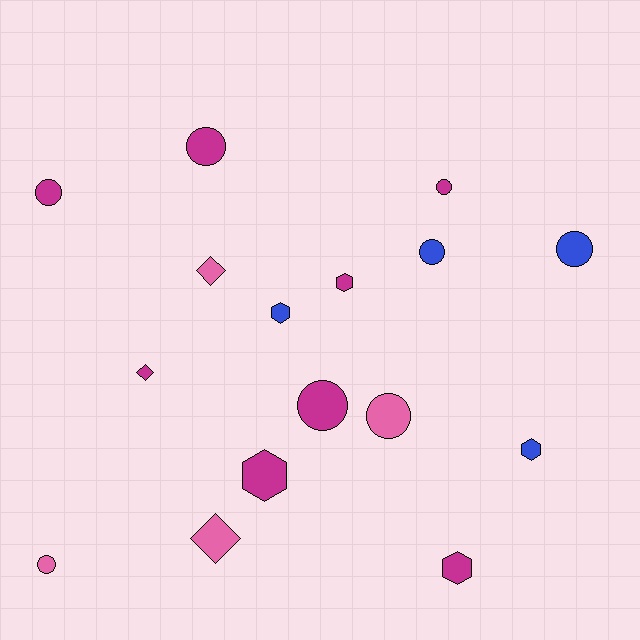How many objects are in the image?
There are 16 objects.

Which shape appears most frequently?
Circle, with 8 objects.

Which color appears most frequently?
Magenta, with 8 objects.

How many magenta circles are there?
There are 4 magenta circles.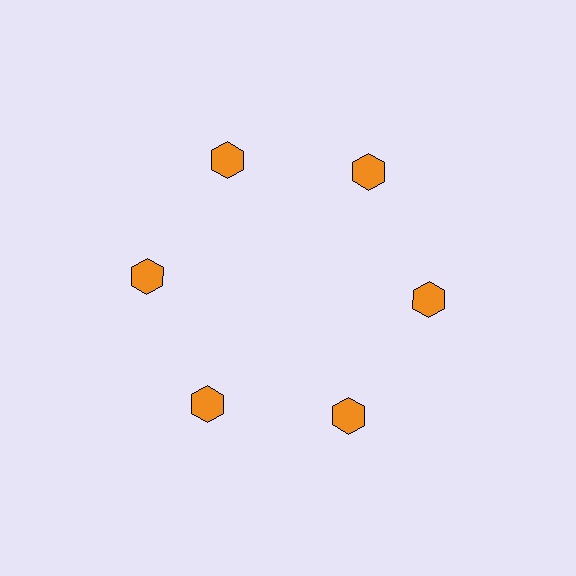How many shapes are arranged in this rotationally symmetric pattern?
There are 6 shapes, arranged in 6 groups of 1.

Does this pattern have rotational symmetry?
Yes, this pattern has 6-fold rotational symmetry. It looks the same after rotating 60 degrees around the center.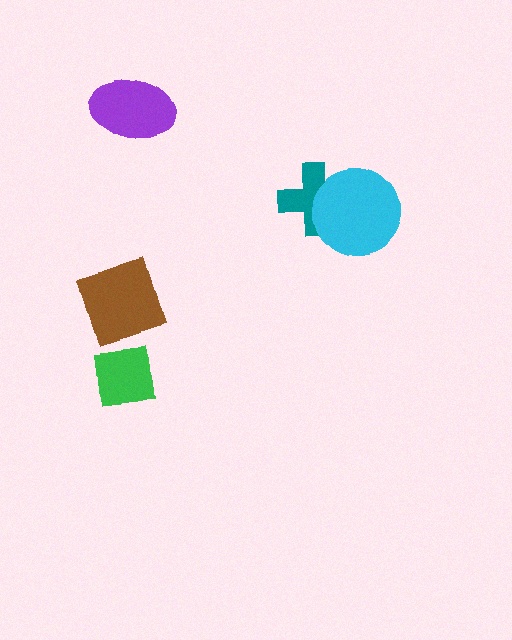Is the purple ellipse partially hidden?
No, no other shape covers it.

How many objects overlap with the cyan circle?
1 object overlaps with the cyan circle.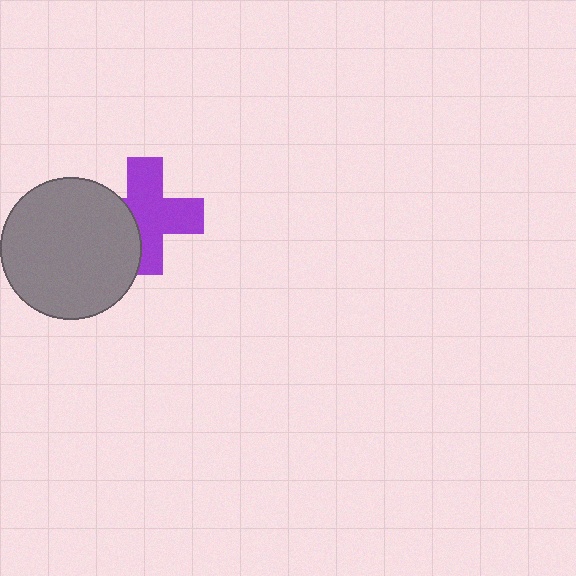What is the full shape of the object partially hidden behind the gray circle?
The partially hidden object is a purple cross.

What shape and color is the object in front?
The object in front is a gray circle.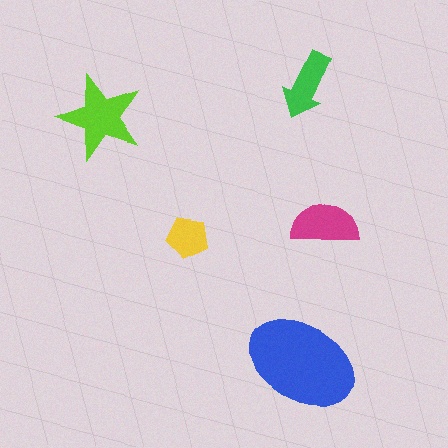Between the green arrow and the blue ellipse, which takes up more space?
The blue ellipse.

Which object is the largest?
The blue ellipse.